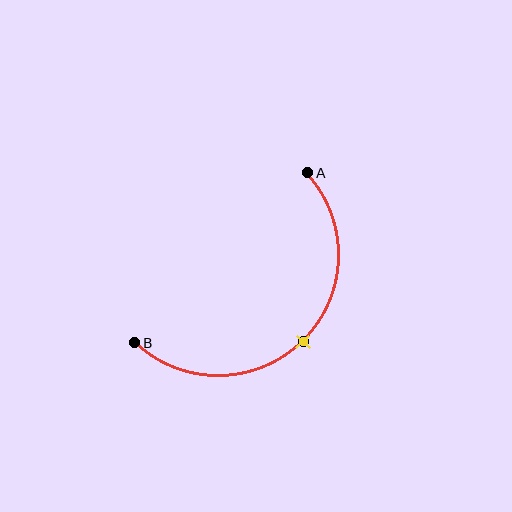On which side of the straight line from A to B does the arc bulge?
The arc bulges below and to the right of the straight line connecting A and B.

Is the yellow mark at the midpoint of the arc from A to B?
Yes. The yellow mark lies on the arc at equal arc-length from both A and B — it is the arc midpoint.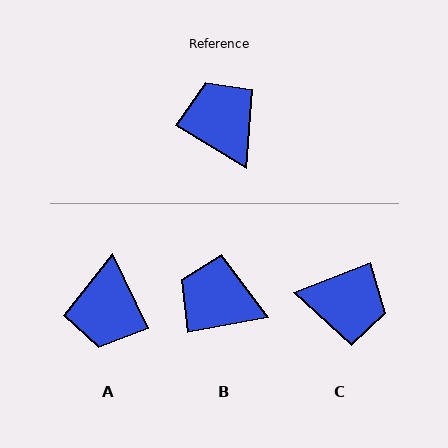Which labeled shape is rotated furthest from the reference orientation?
A, about 146 degrees away.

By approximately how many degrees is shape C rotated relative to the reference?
Approximately 128 degrees clockwise.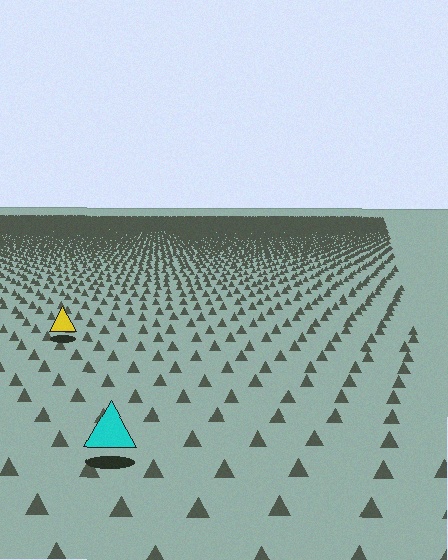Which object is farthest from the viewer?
The yellow triangle is farthest from the viewer. It appears smaller and the ground texture around it is denser.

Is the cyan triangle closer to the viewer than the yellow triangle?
Yes. The cyan triangle is closer — you can tell from the texture gradient: the ground texture is coarser near it.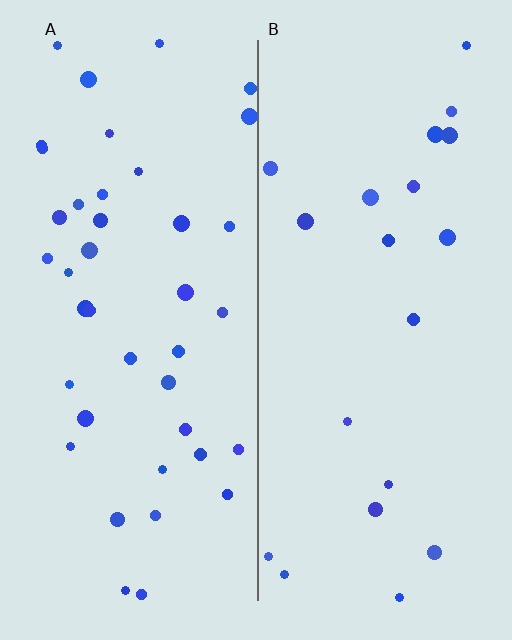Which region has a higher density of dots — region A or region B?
A (the left).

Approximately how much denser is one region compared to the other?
Approximately 2.0× — region A over region B.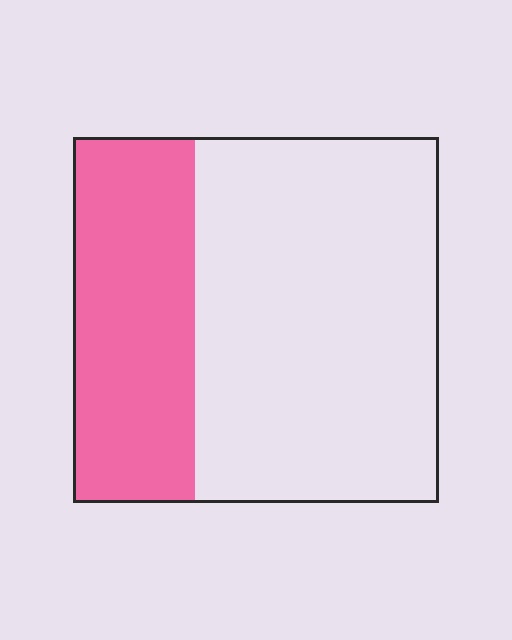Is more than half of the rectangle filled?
No.